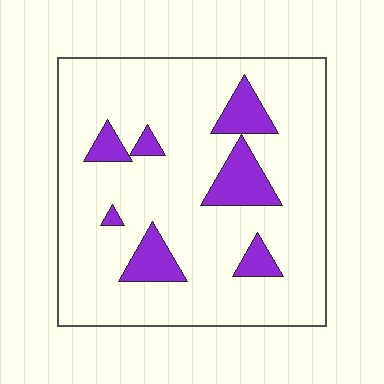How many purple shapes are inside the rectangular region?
7.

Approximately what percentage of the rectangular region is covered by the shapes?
Approximately 15%.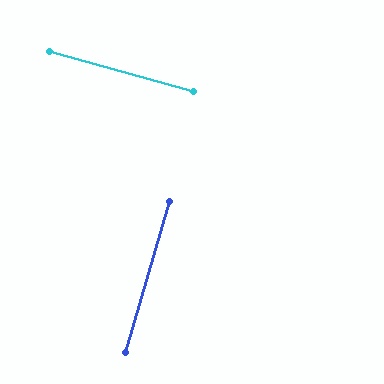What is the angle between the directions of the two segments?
Approximately 89 degrees.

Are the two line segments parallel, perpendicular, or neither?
Perpendicular — they meet at approximately 89°.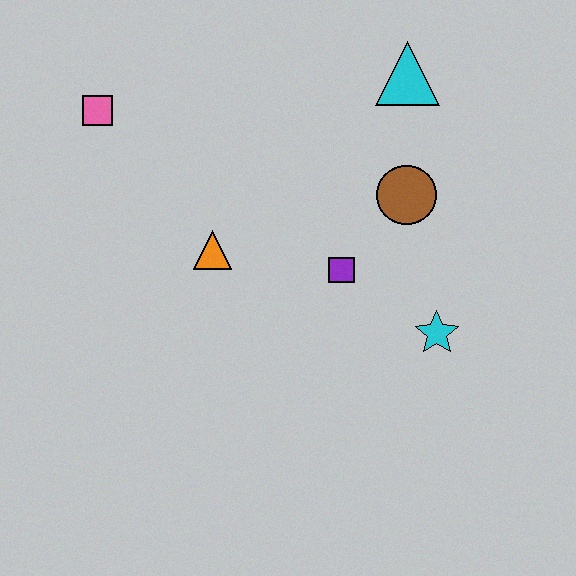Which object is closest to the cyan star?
The purple square is closest to the cyan star.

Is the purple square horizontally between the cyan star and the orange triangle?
Yes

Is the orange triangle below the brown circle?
Yes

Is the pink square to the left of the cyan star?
Yes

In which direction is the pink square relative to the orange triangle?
The pink square is above the orange triangle.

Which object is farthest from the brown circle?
The pink square is farthest from the brown circle.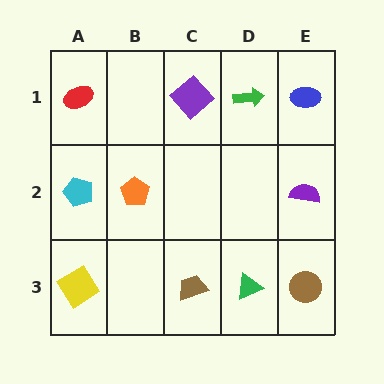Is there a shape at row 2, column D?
No, that cell is empty.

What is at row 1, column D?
A green arrow.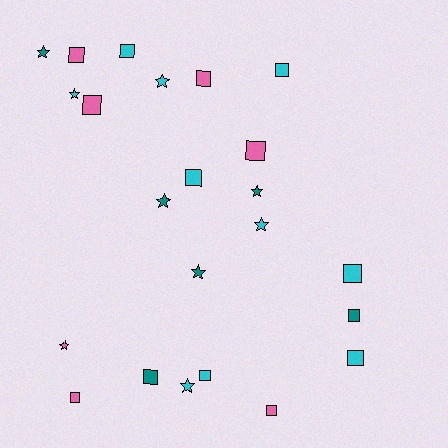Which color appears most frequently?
Cyan, with 10 objects.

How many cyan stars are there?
There are 4 cyan stars.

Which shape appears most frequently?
Square, with 14 objects.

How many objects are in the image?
There are 23 objects.